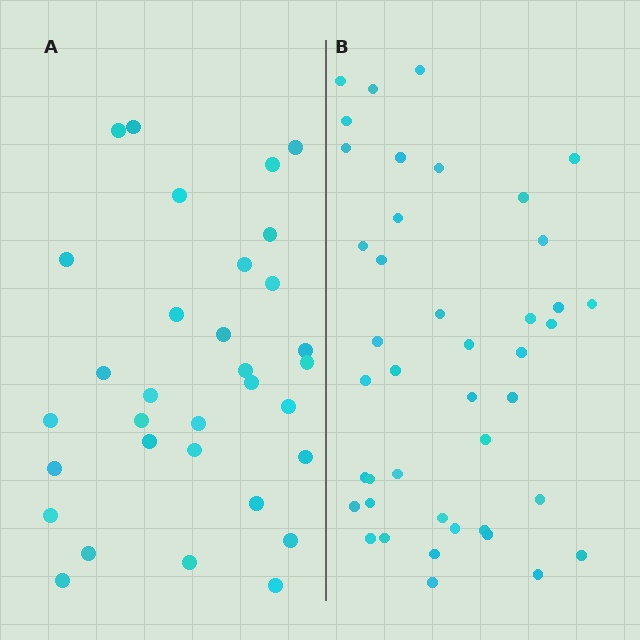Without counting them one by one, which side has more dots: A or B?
Region B (the right region) has more dots.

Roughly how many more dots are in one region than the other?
Region B has roughly 10 or so more dots than region A.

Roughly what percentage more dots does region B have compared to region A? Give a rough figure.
About 30% more.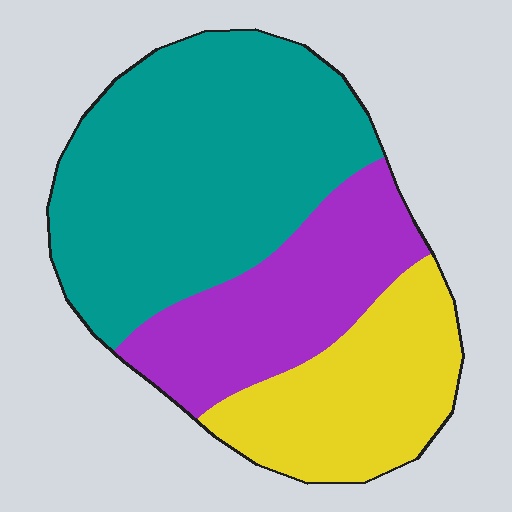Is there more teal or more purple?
Teal.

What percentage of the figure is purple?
Purple takes up about one quarter (1/4) of the figure.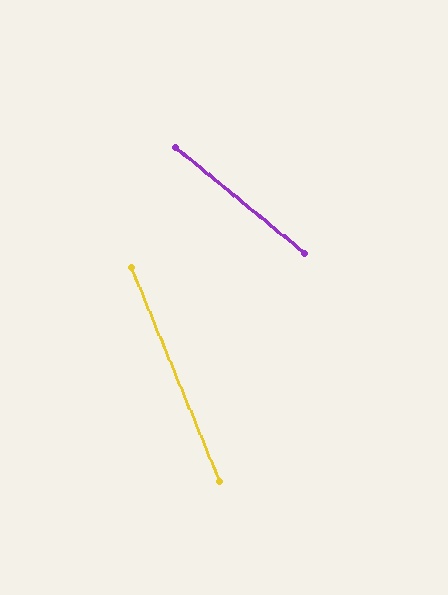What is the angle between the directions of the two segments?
Approximately 28 degrees.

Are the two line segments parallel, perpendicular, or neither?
Neither parallel nor perpendicular — they differ by about 28°.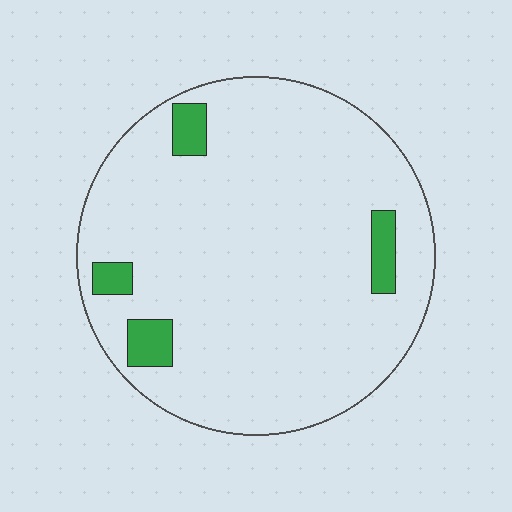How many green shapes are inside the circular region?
4.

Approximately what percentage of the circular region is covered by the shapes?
Approximately 5%.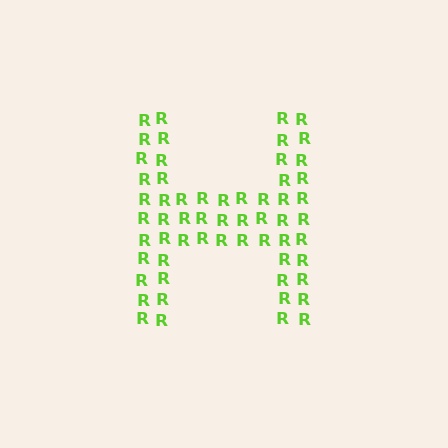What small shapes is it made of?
It is made of small letter R's.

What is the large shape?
The large shape is the letter H.